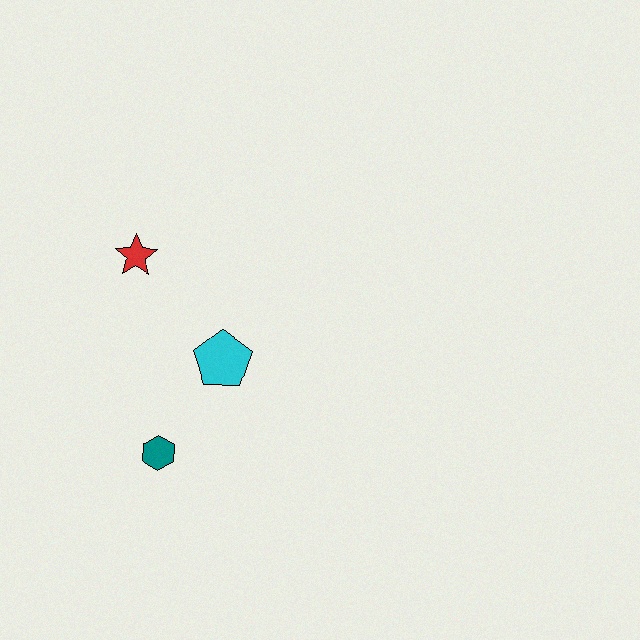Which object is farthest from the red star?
The teal hexagon is farthest from the red star.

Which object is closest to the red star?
The cyan pentagon is closest to the red star.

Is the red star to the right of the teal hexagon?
No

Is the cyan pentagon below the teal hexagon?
No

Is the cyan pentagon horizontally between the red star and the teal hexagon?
No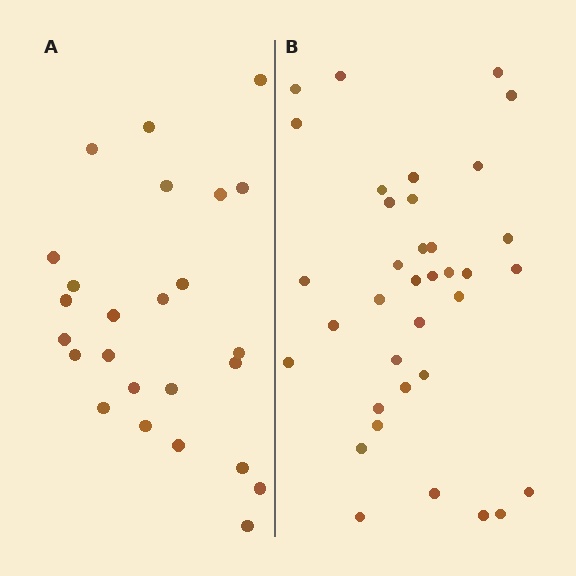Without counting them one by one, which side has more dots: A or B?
Region B (the right region) has more dots.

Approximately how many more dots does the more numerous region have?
Region B has roughly 12 or so more dots than region A.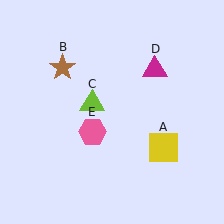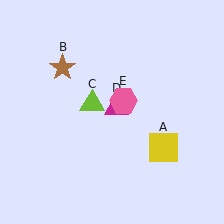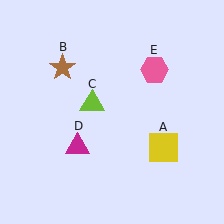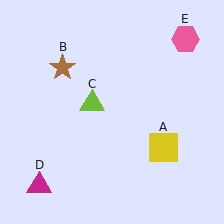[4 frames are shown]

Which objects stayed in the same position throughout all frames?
Yellow square (object A) and brown star (object B) and lime triangle (object C) remained stationary.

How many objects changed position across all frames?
2 objects changed position: magenta triangle (object D), pink hexagon (object E).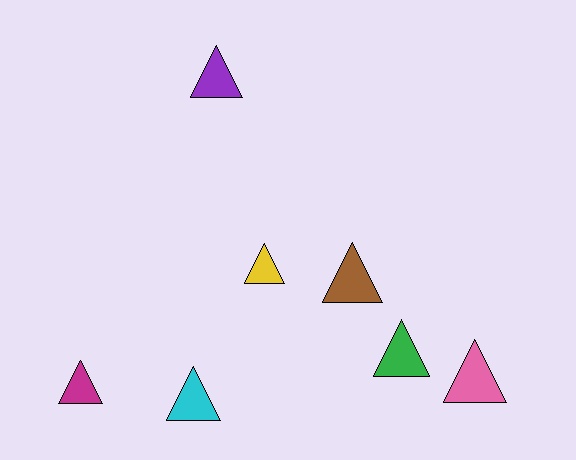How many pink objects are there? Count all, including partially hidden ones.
There is 1 pink object.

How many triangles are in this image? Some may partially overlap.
There are 7 triangles.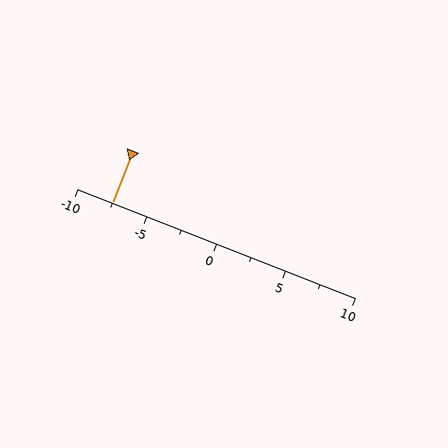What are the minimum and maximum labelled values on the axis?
The axis runs from -10 to 10.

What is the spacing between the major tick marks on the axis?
The major ticks are spaced 5 apart.